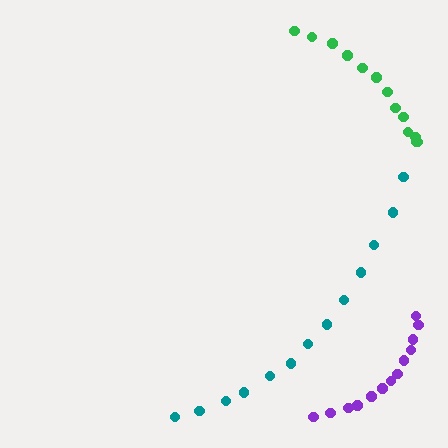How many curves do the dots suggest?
There are 3 distinct paths.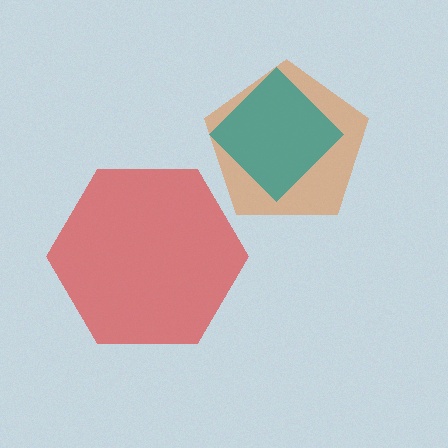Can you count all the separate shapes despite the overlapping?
Yes, there are 3 separate shapes.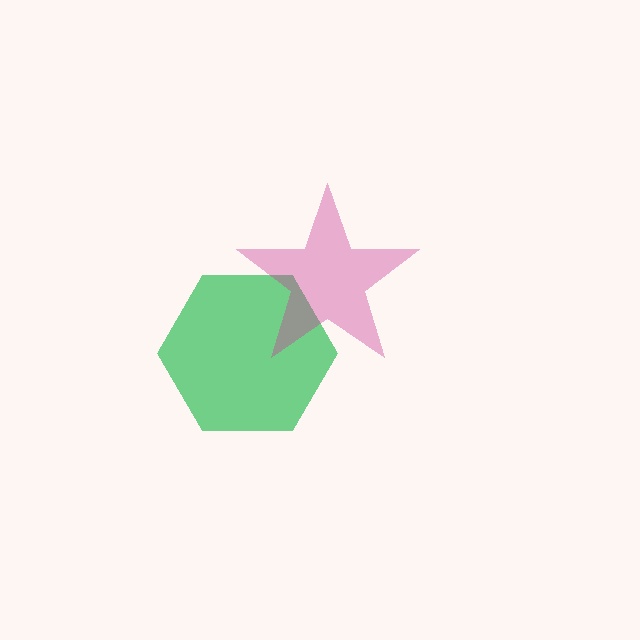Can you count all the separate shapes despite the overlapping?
Yes, there are 2 separate shapes.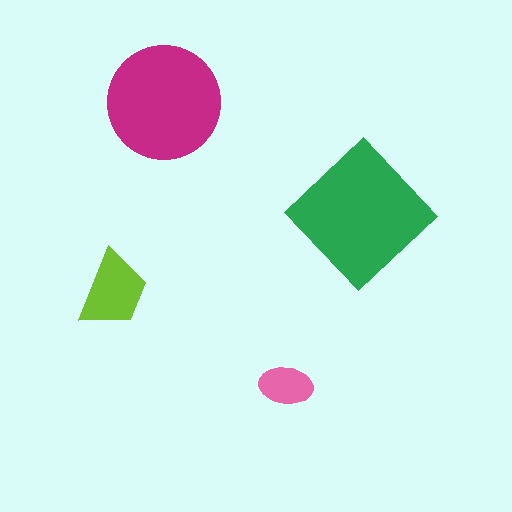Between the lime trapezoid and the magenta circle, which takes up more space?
The magenta circle.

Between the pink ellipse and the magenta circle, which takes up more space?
The magenta circle.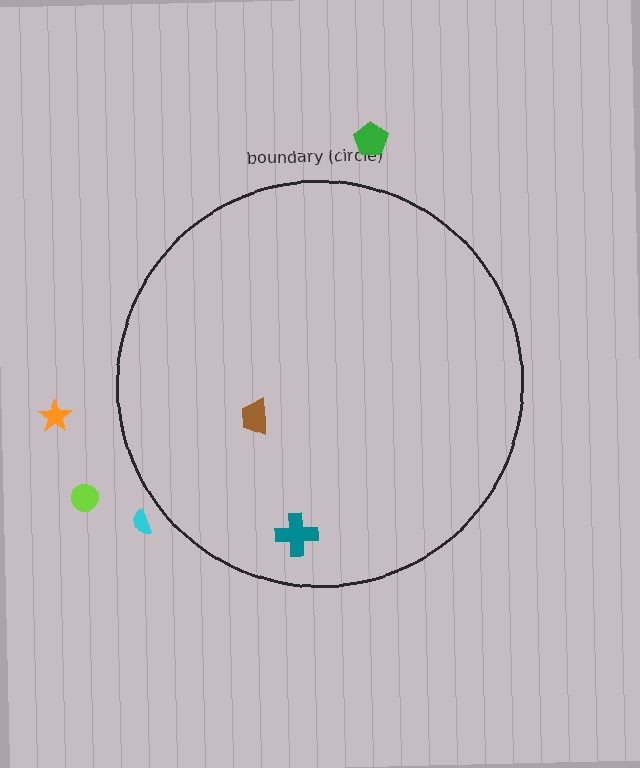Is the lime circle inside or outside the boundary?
Outside.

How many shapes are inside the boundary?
2 inside, 4 outside.